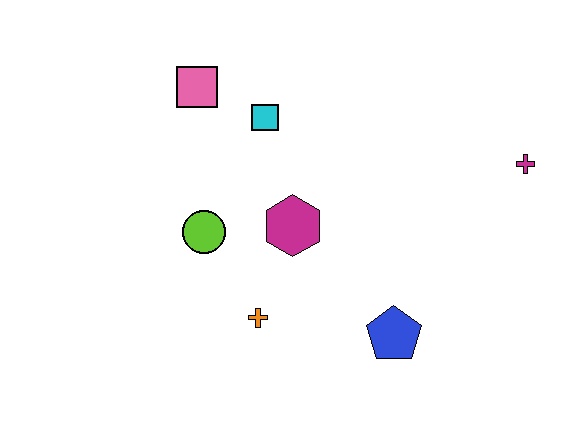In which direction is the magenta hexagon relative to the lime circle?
The magenta hexagon is to the right of the lime circle.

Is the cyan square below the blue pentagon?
No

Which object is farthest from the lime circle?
The magenta cross is farthest from the lime circle.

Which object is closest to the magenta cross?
The blue pentagon is closest to the magenta cross.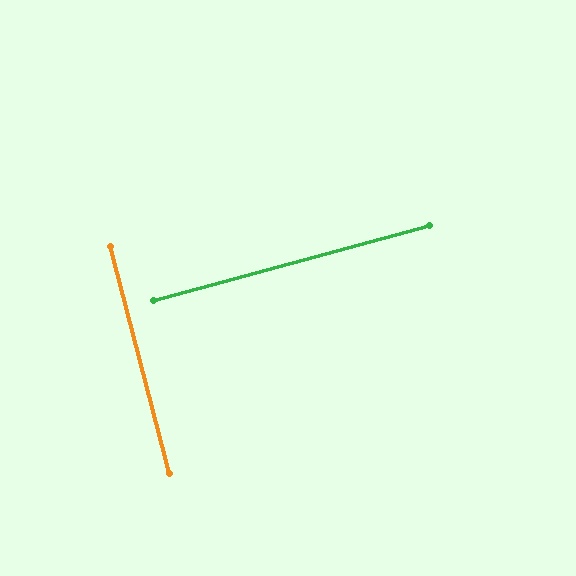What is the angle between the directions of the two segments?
Approximately 89 degrees.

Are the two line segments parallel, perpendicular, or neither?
Perpendicular — they meet at approximately 89°.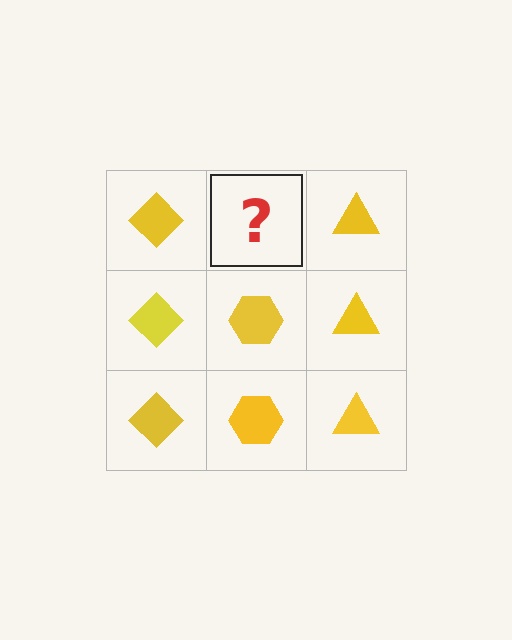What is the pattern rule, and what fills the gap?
The rule is that each column has a consistent shape. The gap should be filled with a yellow hexagon.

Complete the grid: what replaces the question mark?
The question mark should be replaced with a yellow hexagon.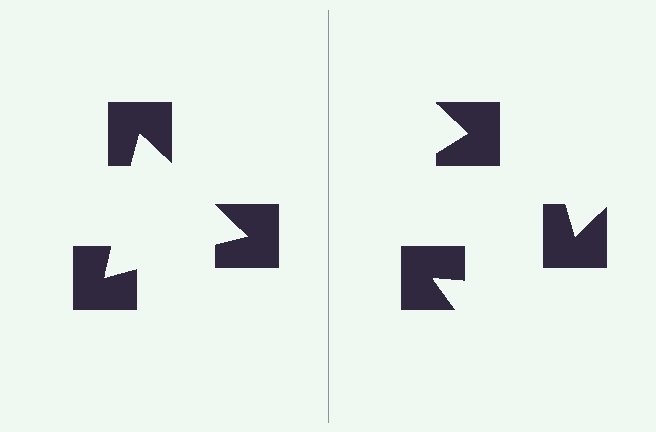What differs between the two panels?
The notched squares are positioned identically on both sides; only the wedge orientations differ. On the left they align to a triangle; on the right they are misaligned.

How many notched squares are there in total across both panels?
6 — 3 on each side.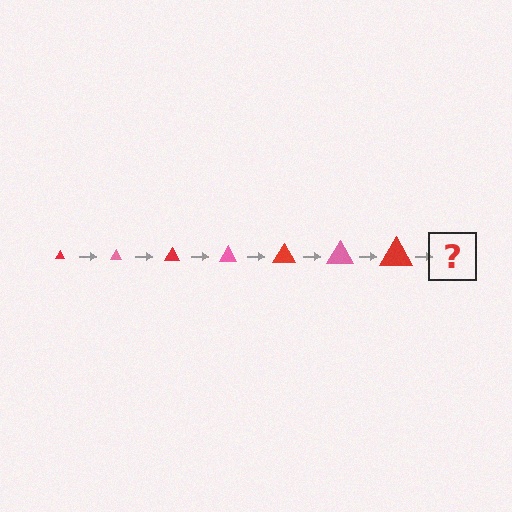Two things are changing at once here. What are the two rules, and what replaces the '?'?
The two rules are that the triangle grows larger each step and the color cycles through red and pink. The '?' should be a pink triangle, larger than the previous one.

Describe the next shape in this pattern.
It should be a pink triangle, larger than the previous one.